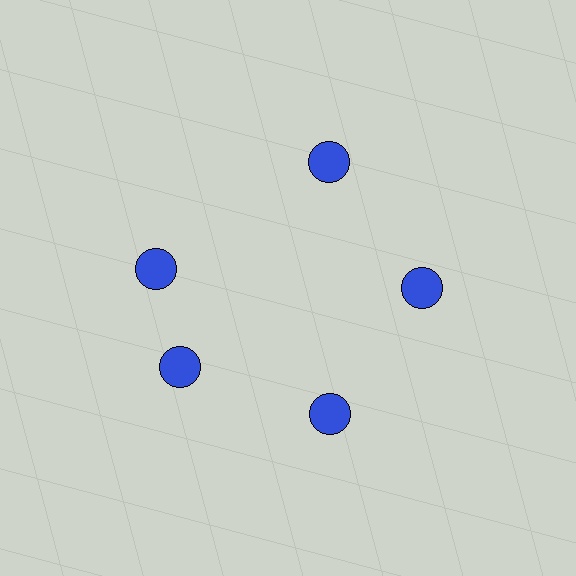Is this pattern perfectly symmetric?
No. The 5 blue circles are arranged in a ring, but one element near the 10 o'clock position is rotated out of alignment along the ring, breaking the 5-fold rotational symmetry.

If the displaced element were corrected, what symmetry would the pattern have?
It would have 5-fold rotational symmetry — the pattern would map onto itself every 72 degrees.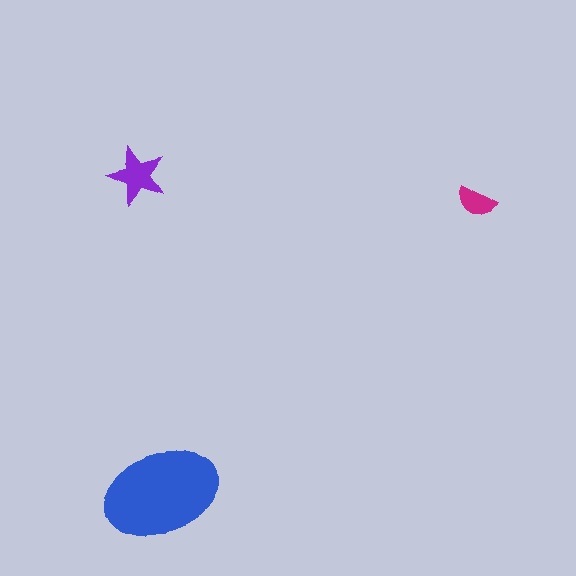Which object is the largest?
The blue ellipse.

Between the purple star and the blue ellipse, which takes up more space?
The blue ellipse.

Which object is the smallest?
The magenta semicircle.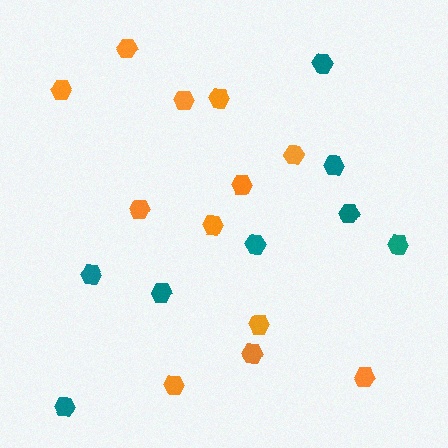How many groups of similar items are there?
There are 2 groups: one group of orange hexagons (12) and one group of teal hexagons (8).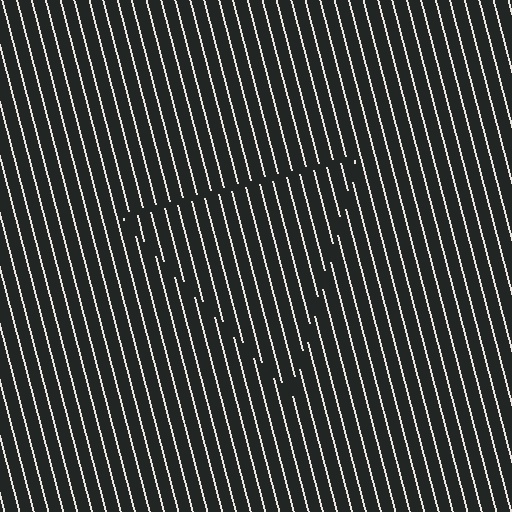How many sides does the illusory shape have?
3 sides — the line-ends trace a triangle.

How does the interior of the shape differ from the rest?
The interior of the shape contains the same grating, shifted by half a period — the contour is defined by the phase discontinuity where line-ends from the inner and outer gratings abut.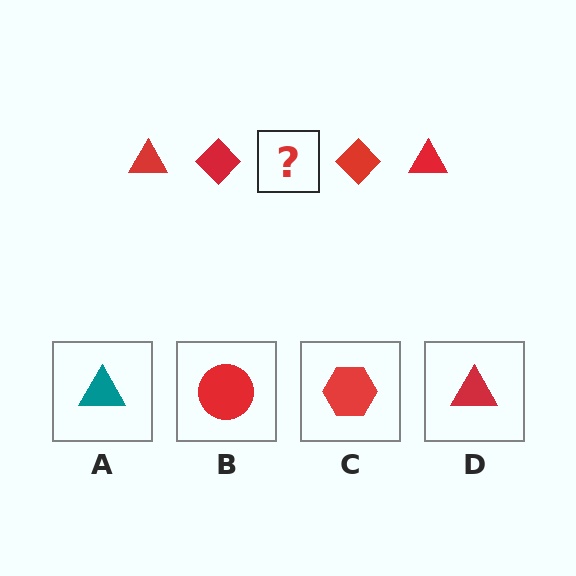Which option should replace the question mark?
Option D.